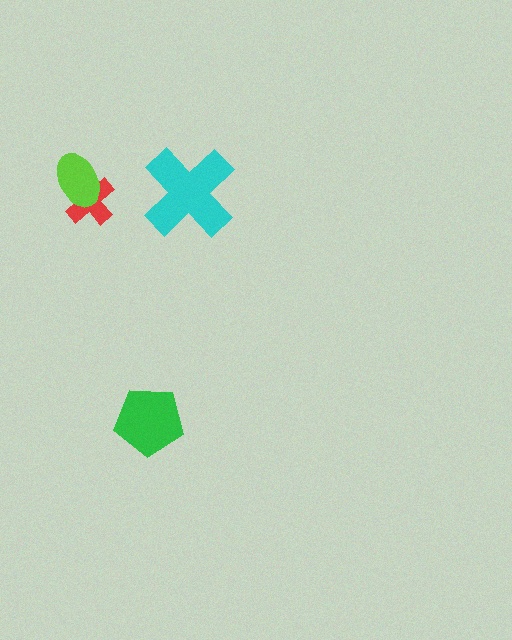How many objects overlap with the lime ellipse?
1 object overlaps with the lime ellipse.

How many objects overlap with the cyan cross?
0 objects overlap with the cyan cross.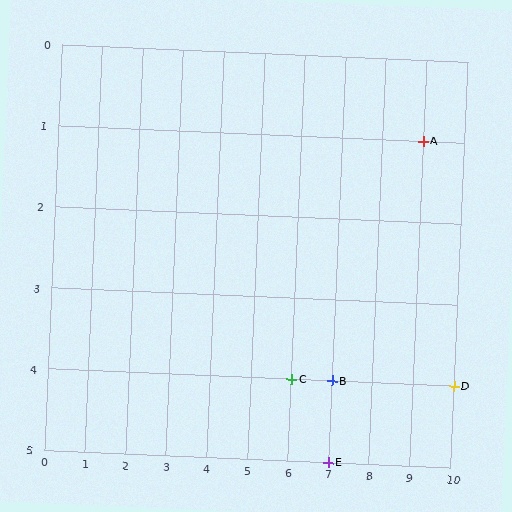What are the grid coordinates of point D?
Point D is at grid coordinates (10, 4).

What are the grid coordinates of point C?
Point C is at grid coordinates (6, 4).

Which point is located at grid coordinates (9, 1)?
Point A is at (9, 1).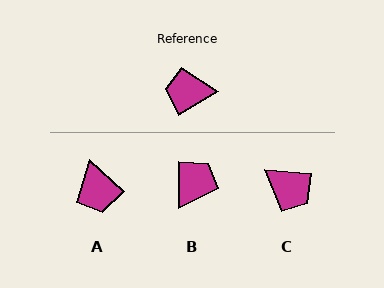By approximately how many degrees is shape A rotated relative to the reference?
Approximately 106 degrees counter-clockwise.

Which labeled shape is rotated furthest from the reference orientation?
C, about 145 degrees away.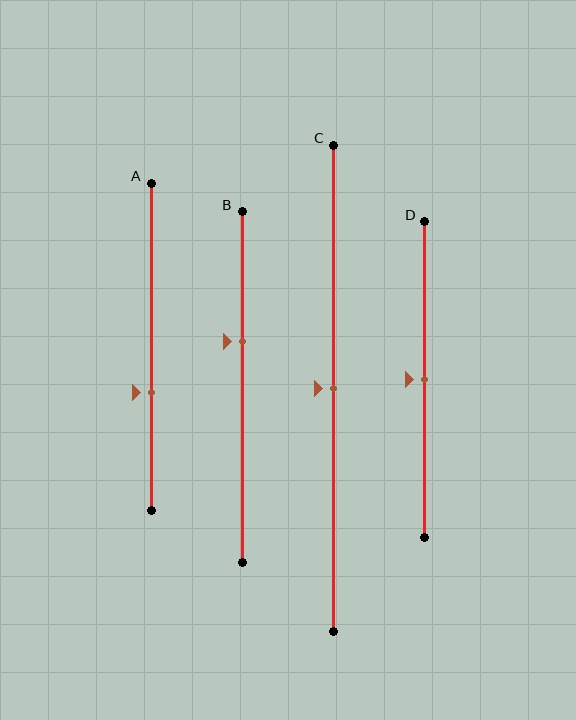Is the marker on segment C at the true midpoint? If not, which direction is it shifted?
Yes, the marker on segment C is at the true midpoint.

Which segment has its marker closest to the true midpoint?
Segment C has its marker closest to the true midpoint.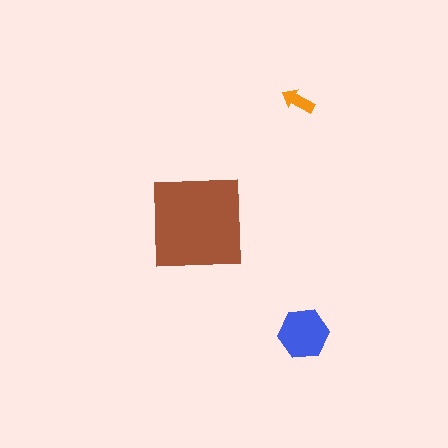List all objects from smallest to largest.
The orange arrow, the blue hexagon, the brown square.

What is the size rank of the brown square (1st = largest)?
1st.